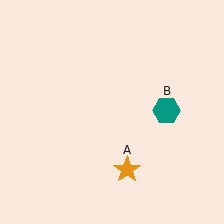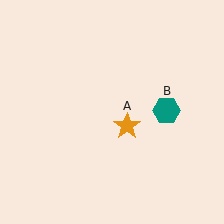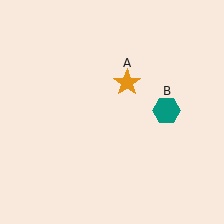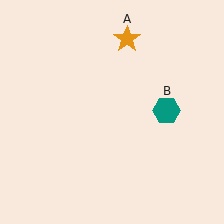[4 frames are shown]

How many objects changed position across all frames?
1 object changed position: orange star (object A).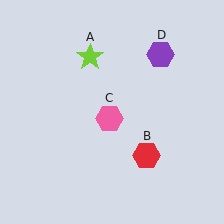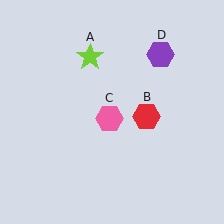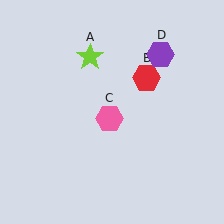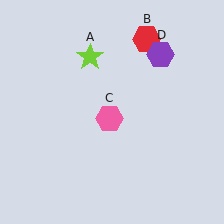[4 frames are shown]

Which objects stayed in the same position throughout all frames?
Lime star (object A) and pink hexagon (object C) and purple hexagon (object D) remained stationary.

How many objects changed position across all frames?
1 object changed position: red hexagon (object B).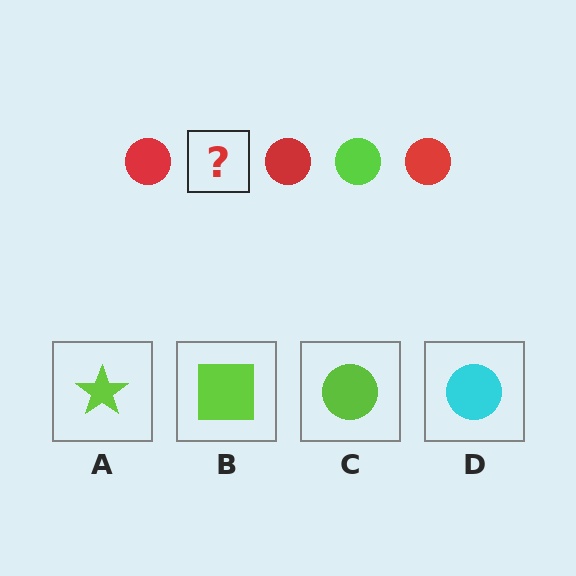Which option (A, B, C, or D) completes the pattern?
C.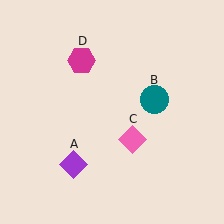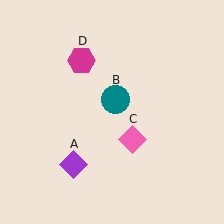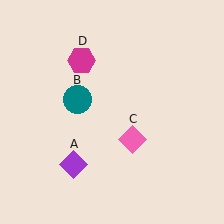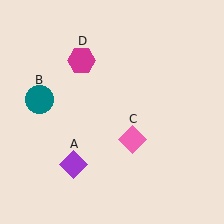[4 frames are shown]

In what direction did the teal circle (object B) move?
The teal circle (object B) moved left.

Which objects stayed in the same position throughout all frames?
Purple diamond (object A) and pink diamond (object C) and magenta hexagon (object D) remained stationary.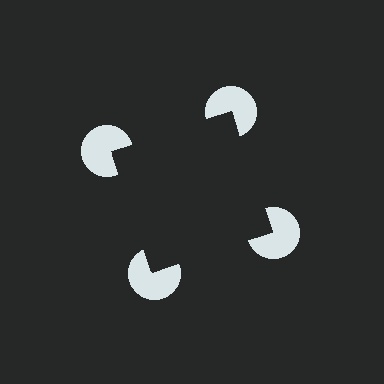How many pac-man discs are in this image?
There are 4 — one at each vertex of the illusory square.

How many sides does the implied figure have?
4 sides.